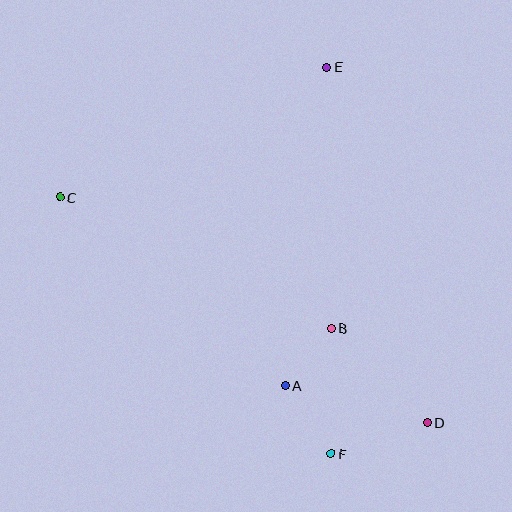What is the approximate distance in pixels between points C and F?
The distance between C and F is approximately 374 pixels.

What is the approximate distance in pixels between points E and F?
The distance between E and F is approximately 387 pixels.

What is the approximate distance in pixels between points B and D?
The distance between B and D is approximately 135 pixels.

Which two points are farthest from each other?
Points C and D are farthest from each other.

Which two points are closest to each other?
Points A and B are closest to each other.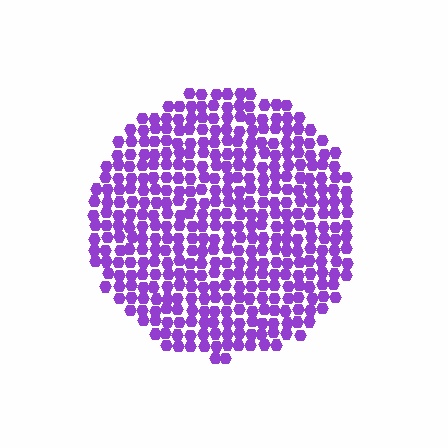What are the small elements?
The small elements are hexagons.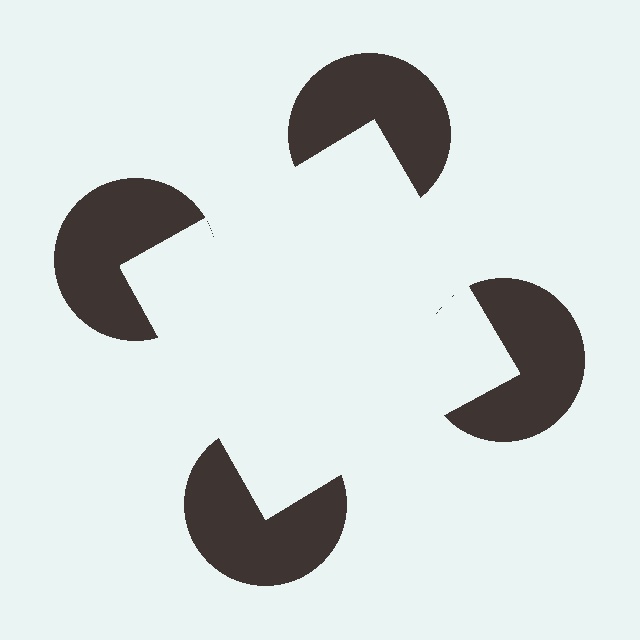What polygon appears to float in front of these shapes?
An illusory square — its edges are inferred from the aligned wedge cuts in the pac-man discs, not physically drawn.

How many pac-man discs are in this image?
There are 4 — one at each vertex of the illusory square.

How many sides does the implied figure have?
4 sides.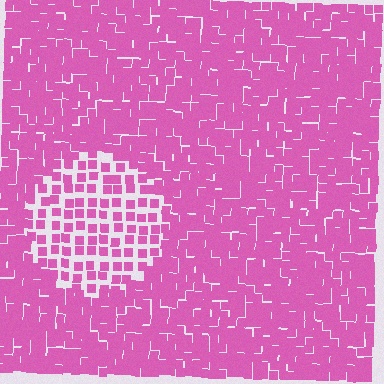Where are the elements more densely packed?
The elements are more densely packed outside the circle boundary.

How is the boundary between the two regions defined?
The boundary is defined by a change in element density (approximately 2.1x ratio). All elements are the same color, size, and shape.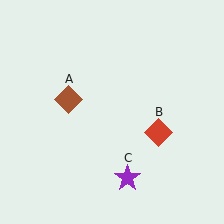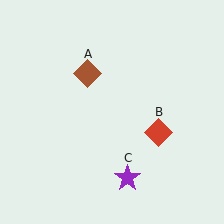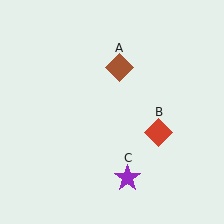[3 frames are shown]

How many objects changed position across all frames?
1 object changed position: brown diamond (object A).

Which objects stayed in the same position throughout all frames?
Red diamond (object B) and purple star (object C) remained stationary.